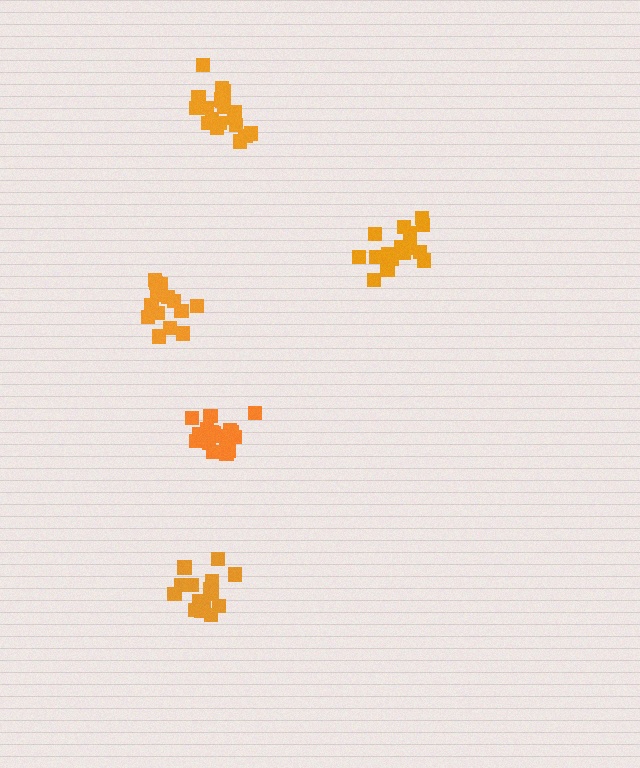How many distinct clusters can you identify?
There are 5 distinct clusters.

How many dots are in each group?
Group 1: 15 dots, Group 2: 18 dots, Group 3: 19 dots, Group 4: 15 dots, Group 5: 17 dots (84 total).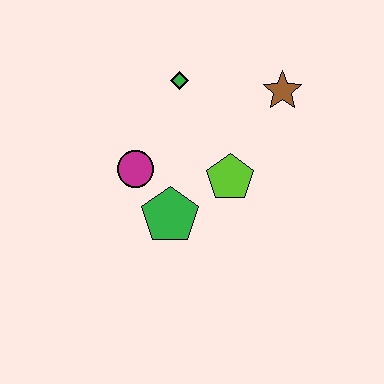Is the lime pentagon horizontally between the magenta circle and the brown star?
Yes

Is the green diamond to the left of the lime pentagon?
Yes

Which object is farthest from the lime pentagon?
The green diamond is farthest from the lime pentagon.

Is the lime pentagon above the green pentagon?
Yes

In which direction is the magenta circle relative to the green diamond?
The magenta circle is below the green diamond.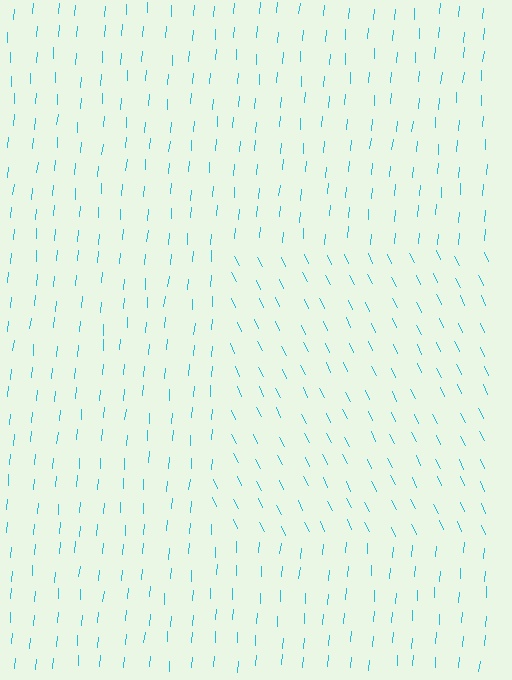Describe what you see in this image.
The image is filled with small cyan line segments. A rectangle region in the image has lines oriented differently from the surrounding lines, creating a visible texture boundary.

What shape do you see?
I see a rectangle.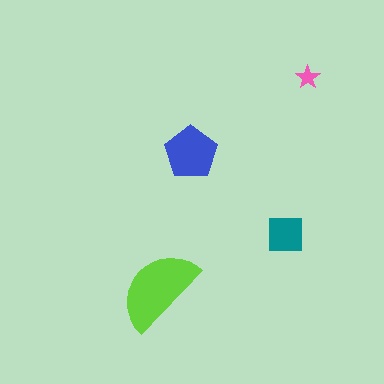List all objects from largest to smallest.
The lime semicircle, the blue pentagon, the teal square, the pink star.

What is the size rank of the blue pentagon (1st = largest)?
2nd.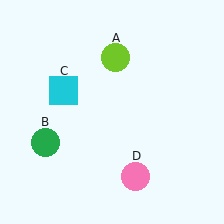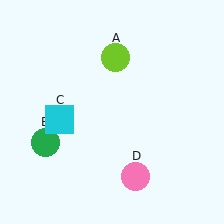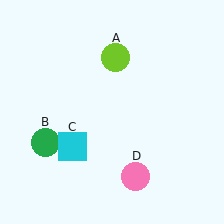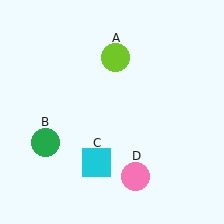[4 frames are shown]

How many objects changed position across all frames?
1 object changed position: cyan square (object C).